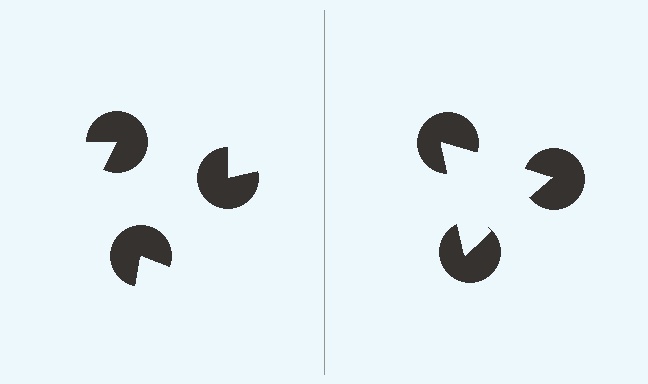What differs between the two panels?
The pac-man discs are positioned identically on both sides; only the wedge orientations differ. On the right they align to a triangle; on the left they are misaligned.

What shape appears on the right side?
An illusory triangle.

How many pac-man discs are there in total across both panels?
6 — 3 on each side.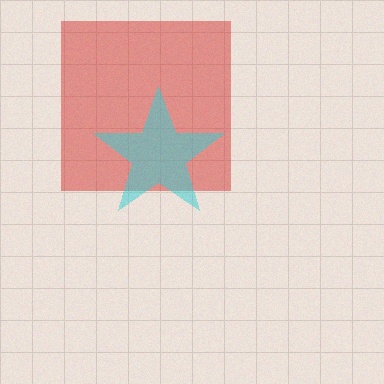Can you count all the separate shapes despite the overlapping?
Yes, there are 2 separate shapes.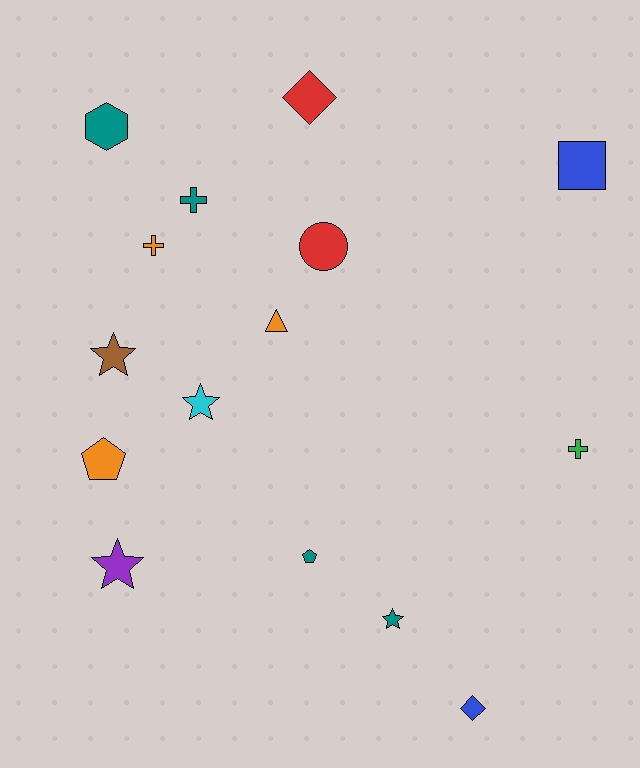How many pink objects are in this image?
There are no pink objects.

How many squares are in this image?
There is 1 square.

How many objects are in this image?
There are 15 objects.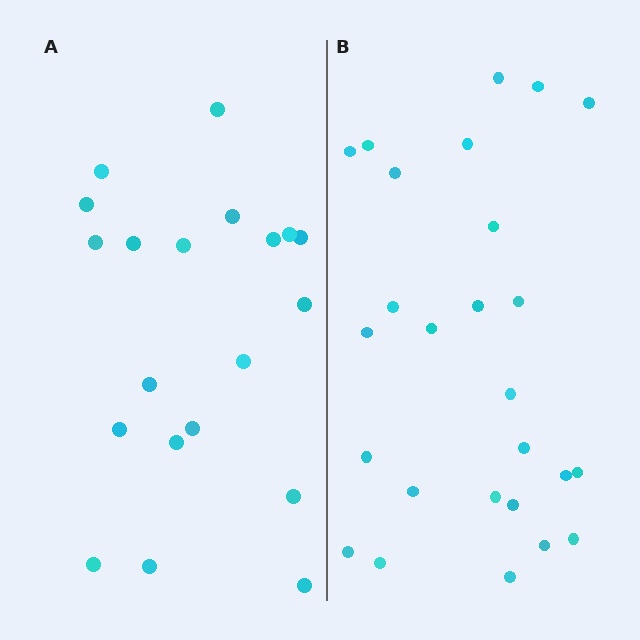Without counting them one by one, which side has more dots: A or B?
Region B (the right region) has more dots.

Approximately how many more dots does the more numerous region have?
Region B has about 6 more dots than region A.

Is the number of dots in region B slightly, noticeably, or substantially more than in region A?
Region B has noticeably more, but not dramatically so. The ratio is roughly 1.3 to 1.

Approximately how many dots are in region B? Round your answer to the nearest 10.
About 30 dots. (The exact count is 26, which rounds to 30.)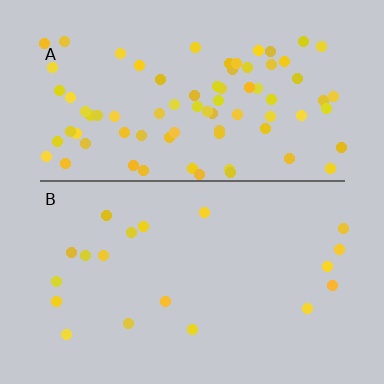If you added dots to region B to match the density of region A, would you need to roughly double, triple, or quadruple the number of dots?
Approximately quadruple.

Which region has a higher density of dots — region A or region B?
A (the top).